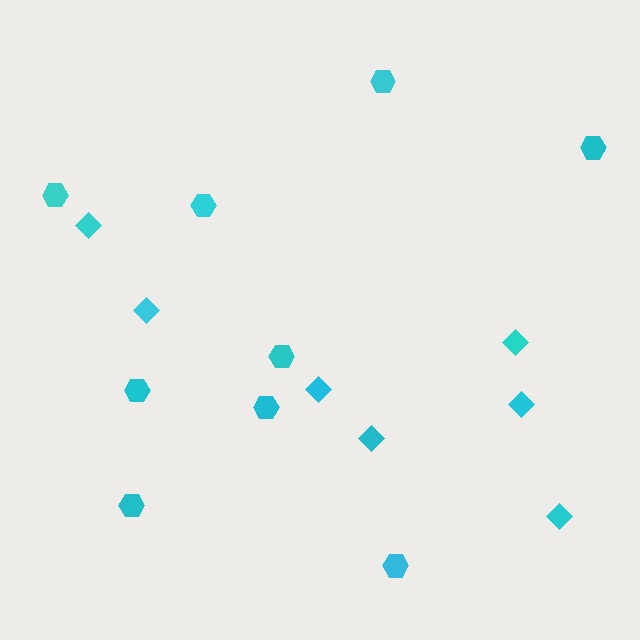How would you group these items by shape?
There are 2 groups: one group of diamonds (7) and one group of hexagons (9).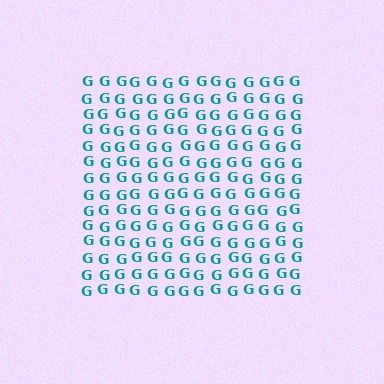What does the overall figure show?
The overall figure shows a square.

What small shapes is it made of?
It is made of small letter G's.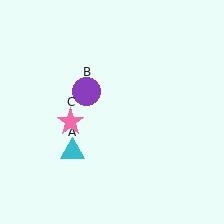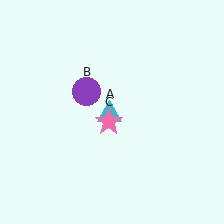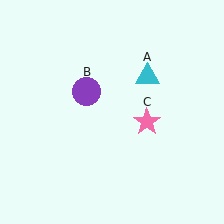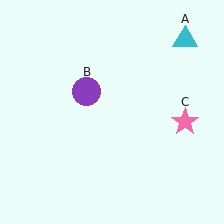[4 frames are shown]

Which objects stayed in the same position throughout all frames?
Purple circle (object B) remained stationary.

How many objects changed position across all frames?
2 objects changed position: cyan triangle (object A), pink star (object C).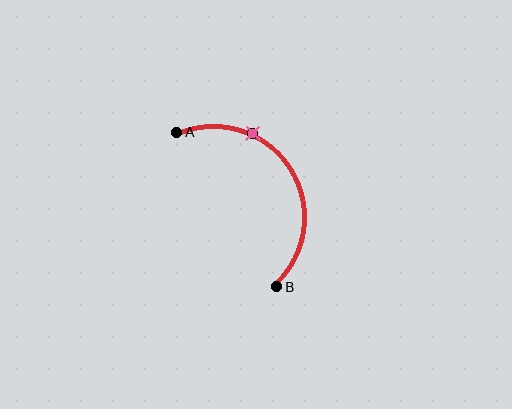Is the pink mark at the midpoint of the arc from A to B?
No. The pink mark lies on the arc but is closer to endpoint A. The arc midpoint would be at the point on the curve equidistant along the arc from both A and B.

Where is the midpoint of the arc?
The arc midpoint is the point on the curve farthest from the straight line joining A and B. It sits to the right of that line.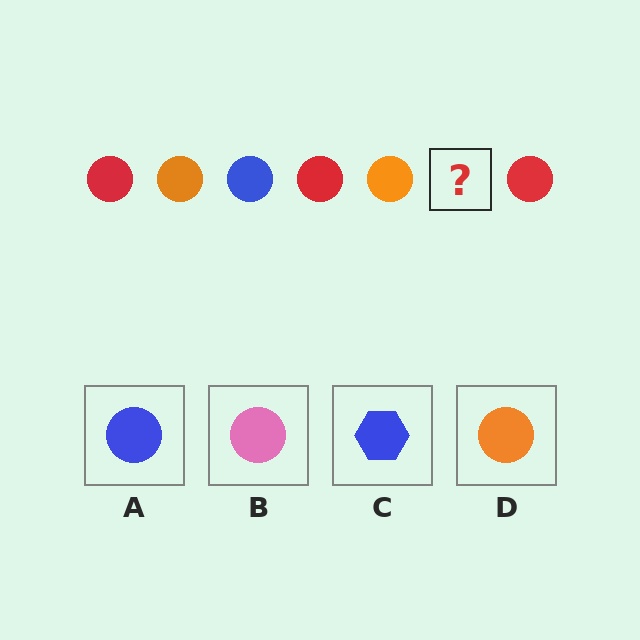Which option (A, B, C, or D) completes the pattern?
A.